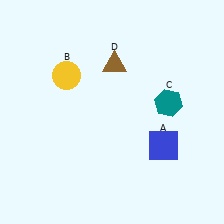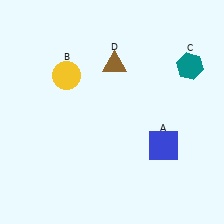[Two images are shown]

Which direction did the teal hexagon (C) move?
The teal hexagon (C) moved up.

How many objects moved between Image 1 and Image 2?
1 object moved between the two images.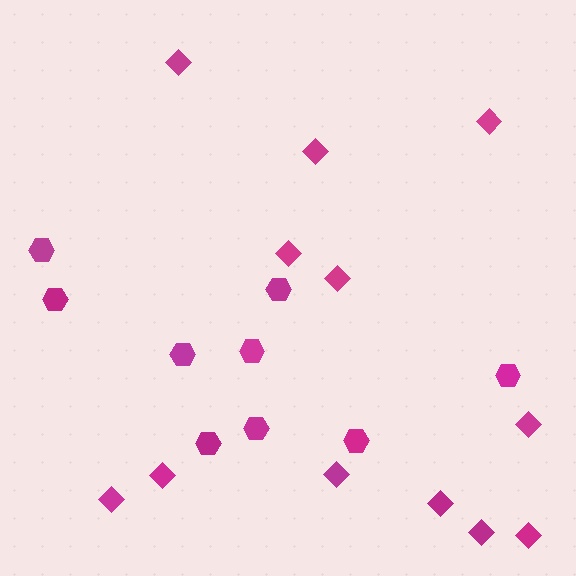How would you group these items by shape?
There are 2 groups: one group of diamonds (12) and one group of hexagons (9).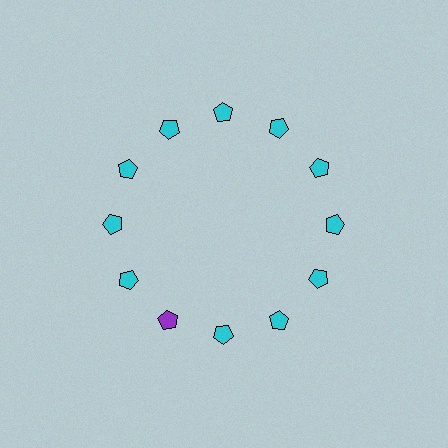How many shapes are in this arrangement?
There are 12 shapes arranged in a ring pattern.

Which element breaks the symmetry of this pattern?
The purple pentagon at roughly the 7 o'clock position breaks the symmetry. All other shapes are cyan pentagons.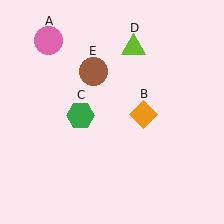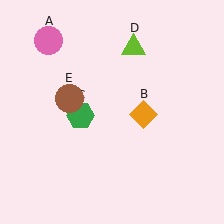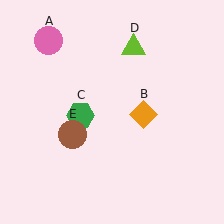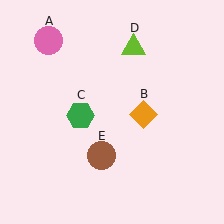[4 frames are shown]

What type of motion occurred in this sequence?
The brown circle (object E) rotated counterclockwise around the center of the scene.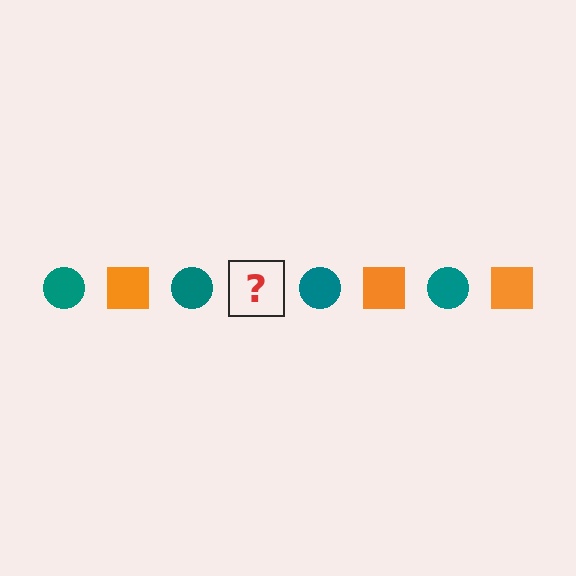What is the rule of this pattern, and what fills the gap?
The rule is that the pattern alternates between teal circle and orange square. The gap should be filled with an orange square.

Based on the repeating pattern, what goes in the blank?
The blank should be an orange square.